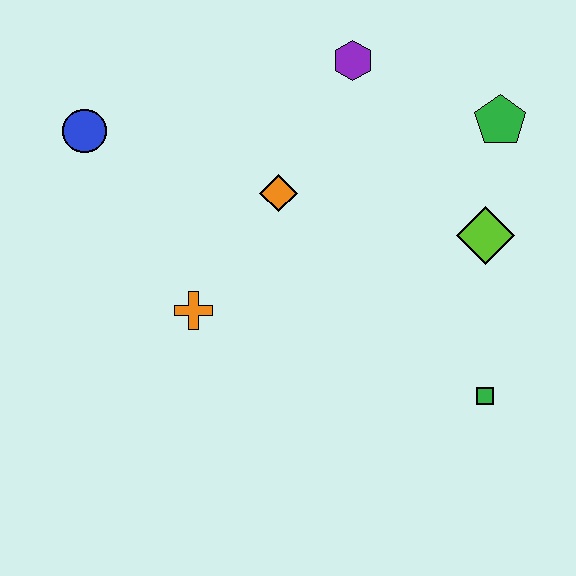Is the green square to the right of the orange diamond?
Yes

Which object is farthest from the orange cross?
The green pentagon is farthest from the orange cross.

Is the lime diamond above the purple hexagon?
No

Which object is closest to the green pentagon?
The lime diamond is closest to the green pentagon.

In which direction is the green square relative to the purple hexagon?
The green square is below the purple hexagon.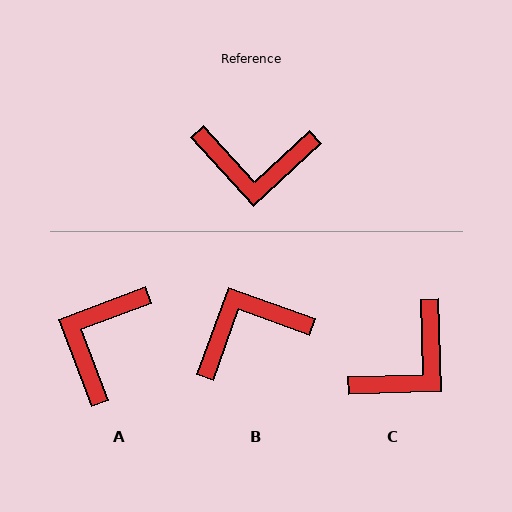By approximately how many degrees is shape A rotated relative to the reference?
Approximately 112 degrees clockwise.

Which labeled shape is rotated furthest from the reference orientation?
B, about 152 degrees away.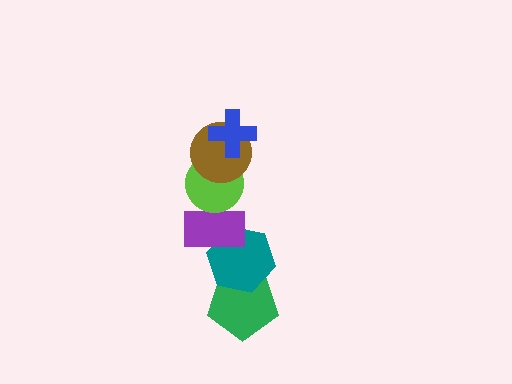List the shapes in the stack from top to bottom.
From top to bottom: the blue cross, the brown circle, the lime circle, the purple rectangle, the teal hexagon, the green pentagon.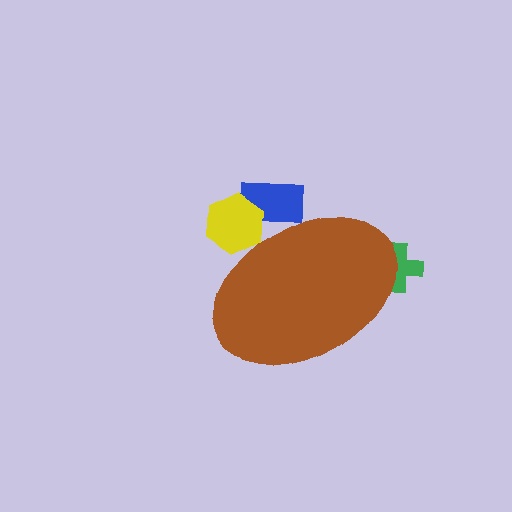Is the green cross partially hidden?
Yes, the green cross is partially hidden behind the brown ellipse.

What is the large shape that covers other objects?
A brown ellipse.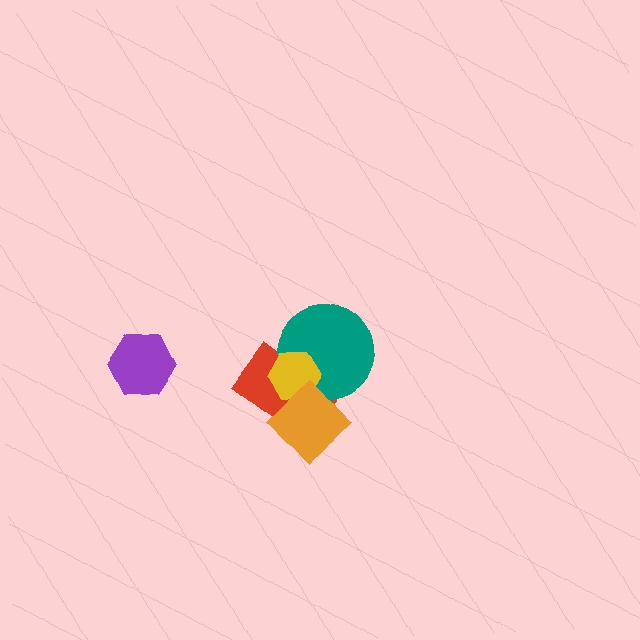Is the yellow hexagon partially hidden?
Yes, it is partially covered by another shape.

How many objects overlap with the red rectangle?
3 objects overlap with the red rectangle.